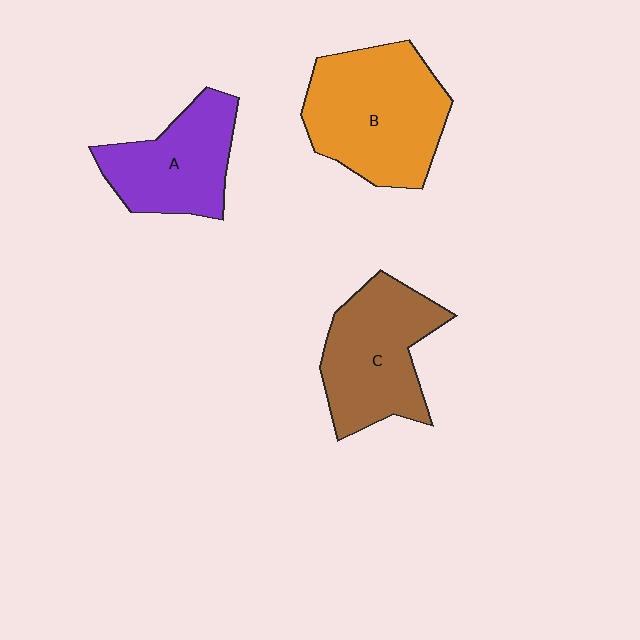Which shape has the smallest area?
Shape A (purple).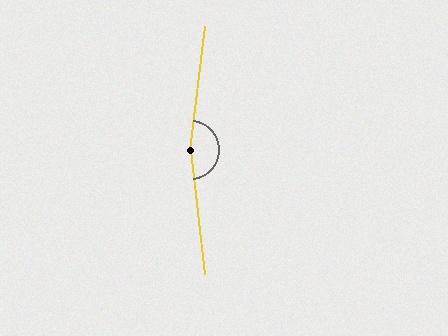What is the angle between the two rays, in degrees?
Approximately 166 degrees.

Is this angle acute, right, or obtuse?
It is obtuse.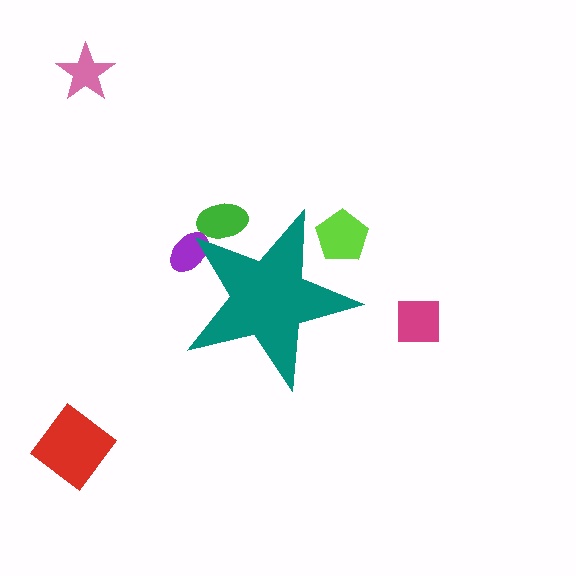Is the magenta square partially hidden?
No, the magenta square is fully visible.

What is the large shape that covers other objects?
A teal star.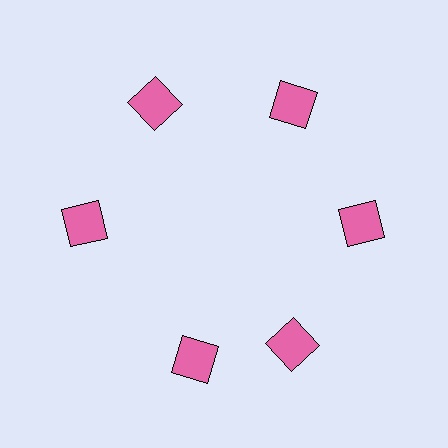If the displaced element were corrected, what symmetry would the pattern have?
It would have 6-fold rotational symmetry — the pattern would map onto itself every 60 degrees.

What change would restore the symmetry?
The symmetry would be restored by rotating it back into even spacing with its neighbors so that all 6 squares sit at equal angles and equal distance from the center.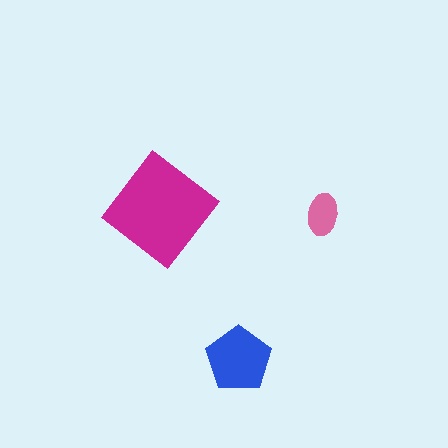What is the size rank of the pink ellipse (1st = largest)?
3rd.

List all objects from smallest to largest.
The pink ellipse, the blue pentagon, the magenta diamond.